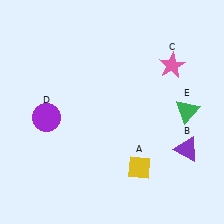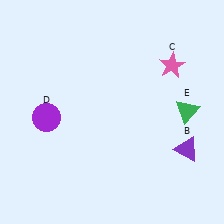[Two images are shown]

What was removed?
The yellow diamond (A) was removed in Image 2.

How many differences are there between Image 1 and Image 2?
There is 1 difference between the two images.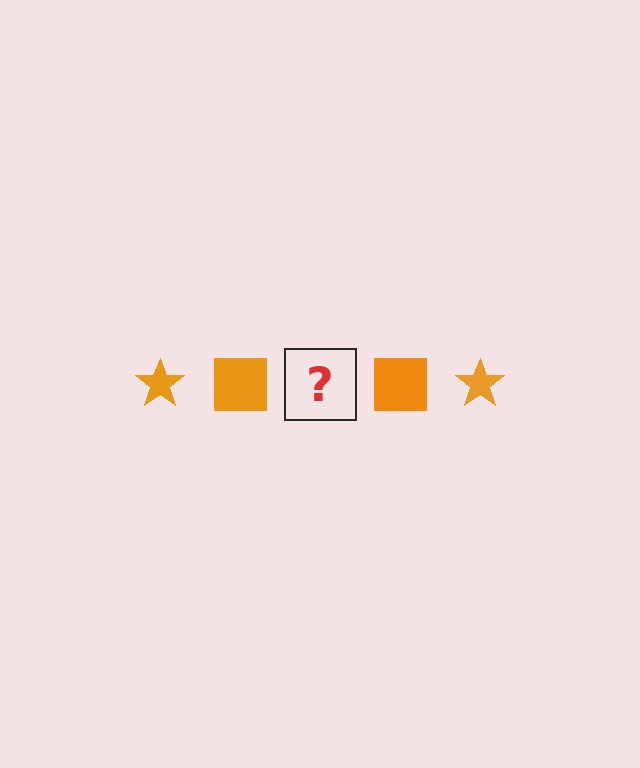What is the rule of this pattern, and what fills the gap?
The rule is that the pattern cycles through star, square shapes in orange. The gap should be filled with an orange star.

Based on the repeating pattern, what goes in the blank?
The blank should be an orange star.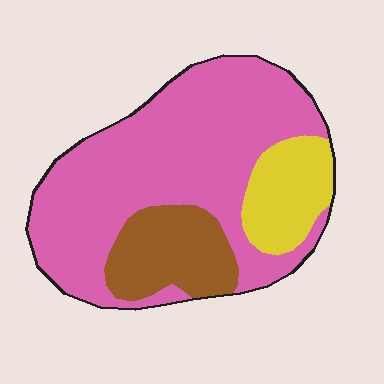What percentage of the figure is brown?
Brown takes up about one sixth (1/6) of the figure.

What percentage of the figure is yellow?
Yellow covers 15% of the figure.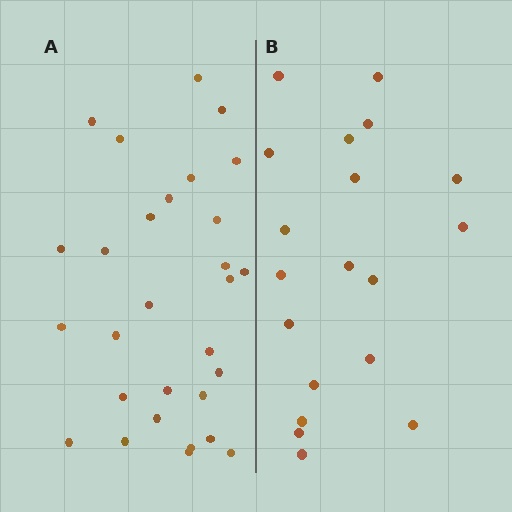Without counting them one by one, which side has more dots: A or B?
Region A (the left region) has more dots.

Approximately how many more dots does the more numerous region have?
Region A has roughly 10 or so more dots than region B.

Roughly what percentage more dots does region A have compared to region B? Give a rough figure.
About 55% more.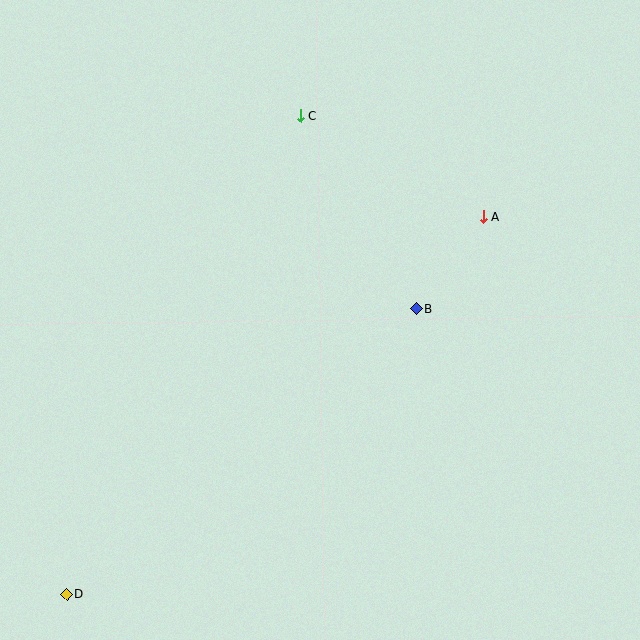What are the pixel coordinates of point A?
Point A is at (483, 217).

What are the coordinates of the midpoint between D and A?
The midpoint between D and A is at (275, 406).